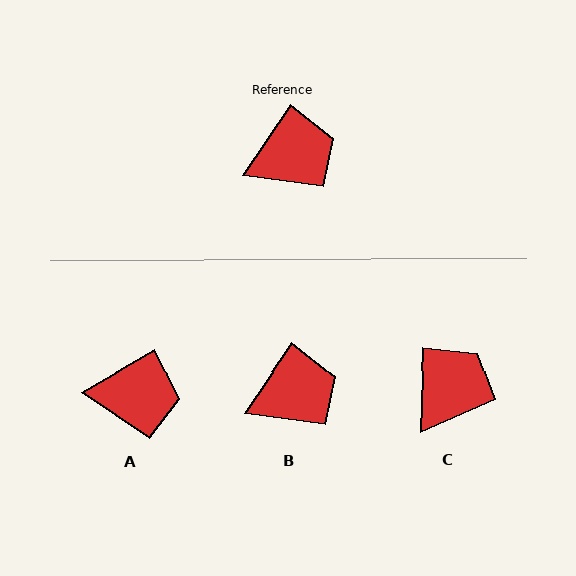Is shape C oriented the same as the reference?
No, it is off by about 32 degrees.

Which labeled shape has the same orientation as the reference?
B.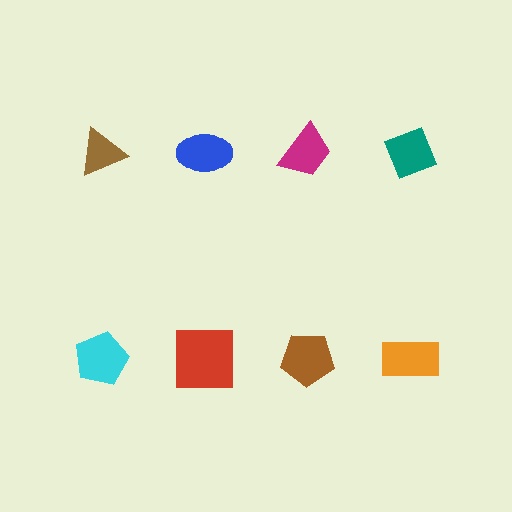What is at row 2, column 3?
A brown pentagon.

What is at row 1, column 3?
A magenta trapezoid.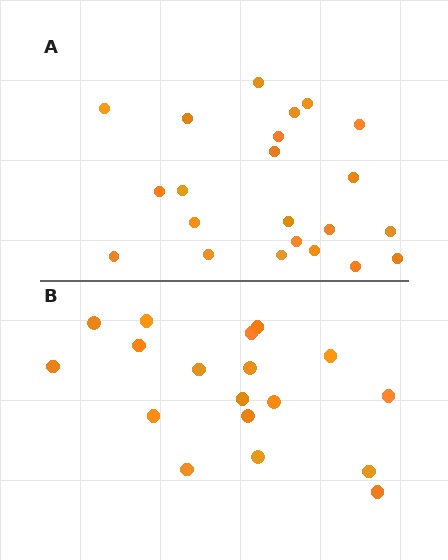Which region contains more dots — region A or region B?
Region A (the top region) has more dots.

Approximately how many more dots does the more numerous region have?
Region A has about 4 more dots than region B.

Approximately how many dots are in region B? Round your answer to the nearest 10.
About 20 dots. (The exact count is 18, which rounds to 20.)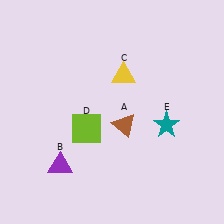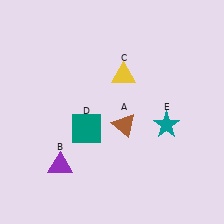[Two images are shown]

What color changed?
The square (D) changed from lime in Image 1 to teal in Image 2.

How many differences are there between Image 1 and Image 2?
There is 1 difference between the two images.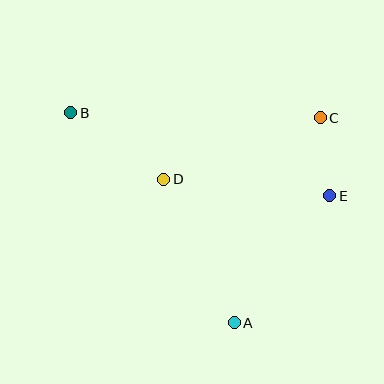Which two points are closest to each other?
Points C and E are closest to each other.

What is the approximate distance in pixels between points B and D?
The distance between B and D is approximately 114 pixels.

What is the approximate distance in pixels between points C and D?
The distance between C and D is approximately 168 pixels.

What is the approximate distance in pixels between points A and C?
The distance between A and C is approximately 222 pixels.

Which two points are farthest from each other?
Points B and E are farthest from each other.